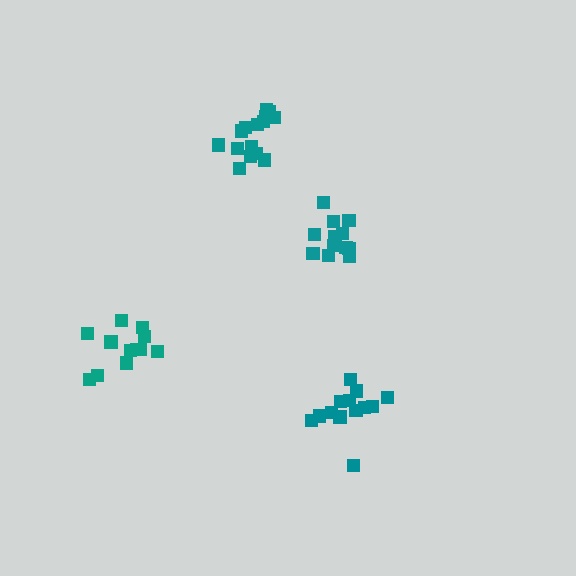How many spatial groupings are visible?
There are 4 spatial groupings.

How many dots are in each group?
Group 1: 13 dots, Group 2: 12 dots, Group 3: 15 dots, Group 4: 12 dots (52 total).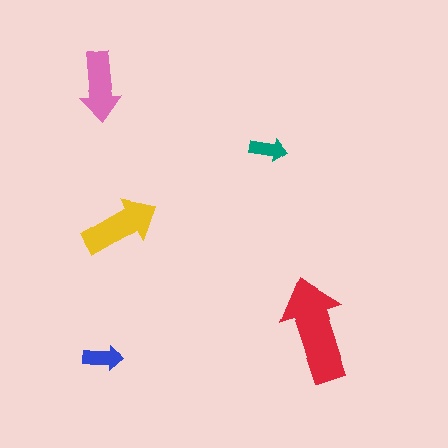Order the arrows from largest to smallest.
the red one, the yellow one, the pink one, the blue one, the teal one.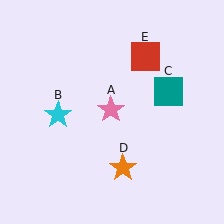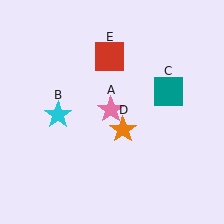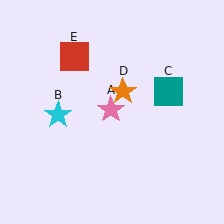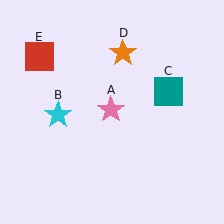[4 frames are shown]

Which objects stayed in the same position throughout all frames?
Pink star (object A) and cyan star (object B) and teal square (object C) remained stationary.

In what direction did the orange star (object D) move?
The orange star (object D) moved up.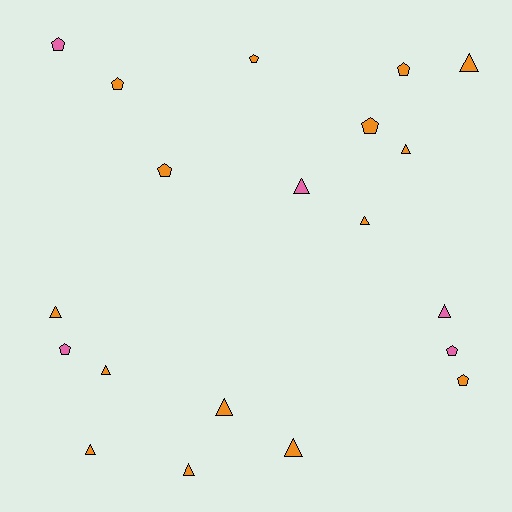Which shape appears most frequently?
Triangle, with 11 objects.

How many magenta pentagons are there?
There are no magenta pentagons.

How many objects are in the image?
There are 20 objects.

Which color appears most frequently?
Orange, with 15 objects.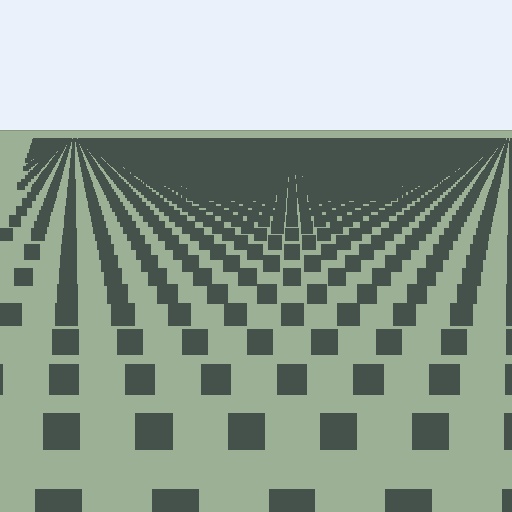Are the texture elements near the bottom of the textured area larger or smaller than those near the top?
Larger. Near the bottom, elements are closer to the viewer and appear at a bigger on-screen size.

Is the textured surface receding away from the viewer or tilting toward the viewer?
The surface is receding away from the viewer. Texture elements get smaller and denser toward the top.